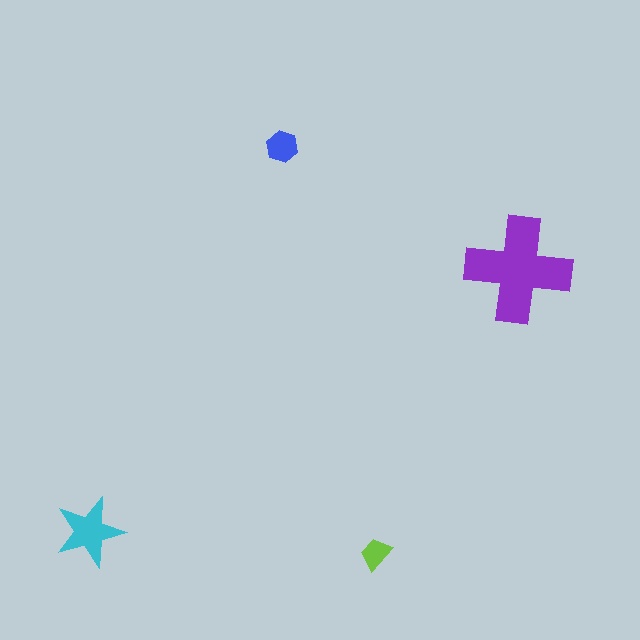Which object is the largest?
The purple cross.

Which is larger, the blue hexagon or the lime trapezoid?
The blue hexagon.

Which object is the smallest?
The lime trapezoid.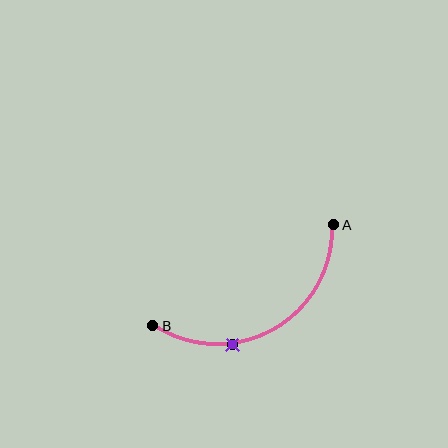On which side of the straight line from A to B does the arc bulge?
The arc bulges below the straight line connecting A and B.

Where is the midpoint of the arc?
The arc midpoint is the point on the curve farthest from the straight line joining A and B. It sits below that line.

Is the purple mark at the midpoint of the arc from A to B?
No. The purple mark lies on the arc but is closer to endpoint B. The arc midpoint would be at the point on the curve equidistant along the arc from both A and B.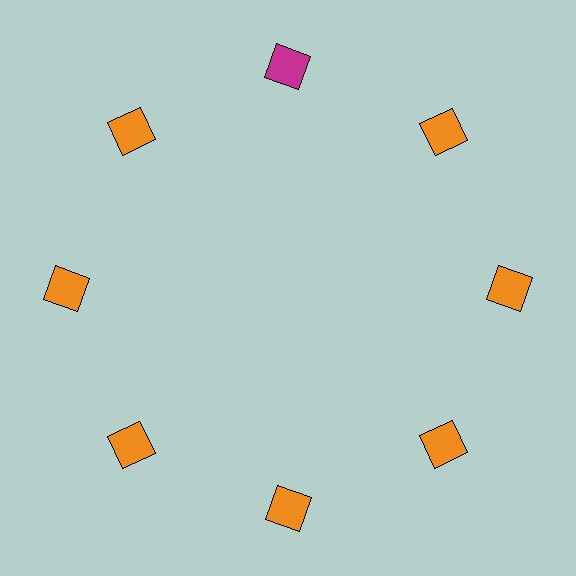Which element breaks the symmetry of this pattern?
The magenta square at roughly the 12 o'clock position breaks the symmetry. All other shapes are orange squares.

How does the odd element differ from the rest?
It has a different color: magenta instead of orange.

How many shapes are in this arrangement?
There are 8 shapes arranged in a ring pattern.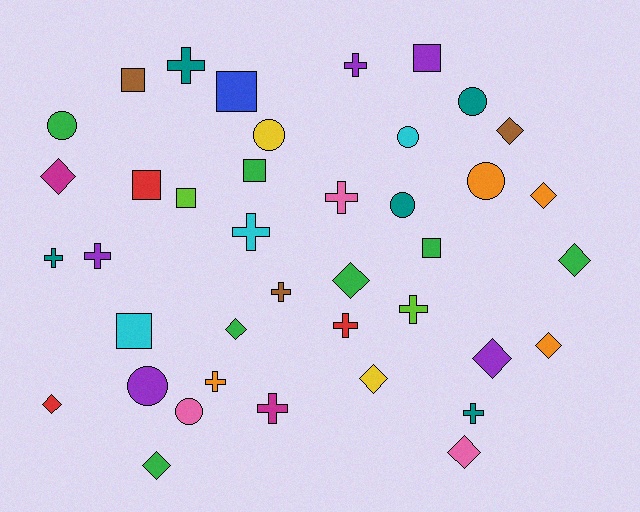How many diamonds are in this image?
There are 12 diamonds.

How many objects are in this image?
There are 40 objects.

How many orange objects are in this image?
There are 4 orange objects.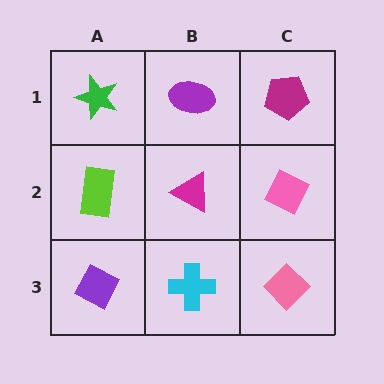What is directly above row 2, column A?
A green star.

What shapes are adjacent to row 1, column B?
A magenta triangle (row 2, column B), a green star (row 1, column A), a magenta pentagon (row 1, column C).